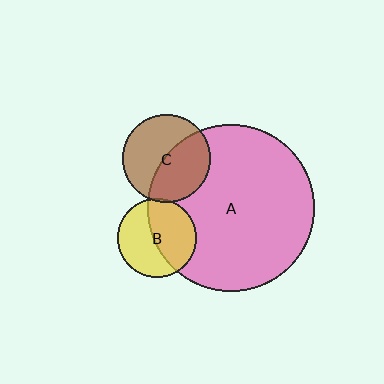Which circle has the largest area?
Circle A (pink).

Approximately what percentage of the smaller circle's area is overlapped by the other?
Approximately 5%.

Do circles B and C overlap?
Yes.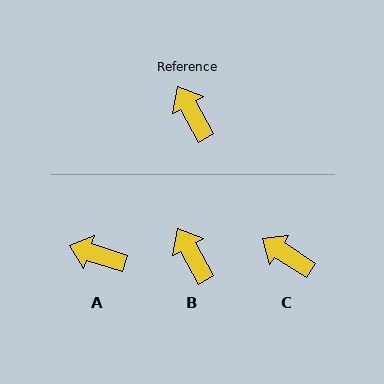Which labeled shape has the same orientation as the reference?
B.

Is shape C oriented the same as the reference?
No, it is off by about 28 degrees.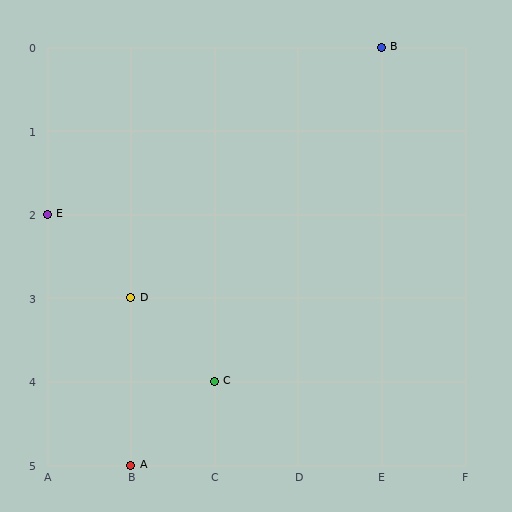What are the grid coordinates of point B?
Point B is at grid coordinates (E, 0).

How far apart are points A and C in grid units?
Points A and C are 1 column and 1 row apart (about 1.4 grid units diagonally).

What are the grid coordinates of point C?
Point C is at grid coordinates (C, 4).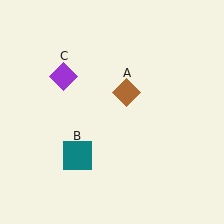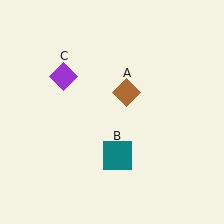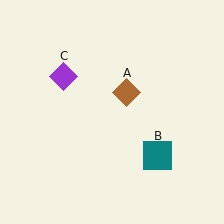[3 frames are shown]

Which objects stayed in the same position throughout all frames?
Brown diamond (object A) and purple diamond (object C) remained stationary.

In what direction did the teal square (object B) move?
The teal square (object B) moved right.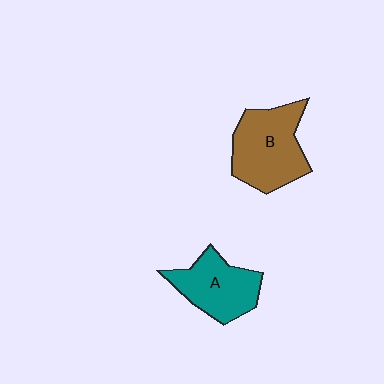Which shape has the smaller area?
Shape A (teal).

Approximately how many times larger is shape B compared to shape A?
Approximately 1.2 times.